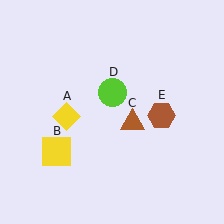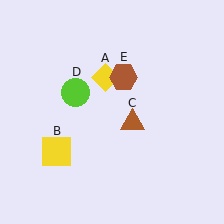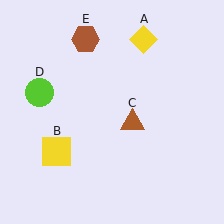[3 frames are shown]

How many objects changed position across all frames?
3 objects changed position: yellow diamond (object A), lime circle (object D), brown hexagon (object E).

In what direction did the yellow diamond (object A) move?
The yellow diamond (object A) moved up and to the right.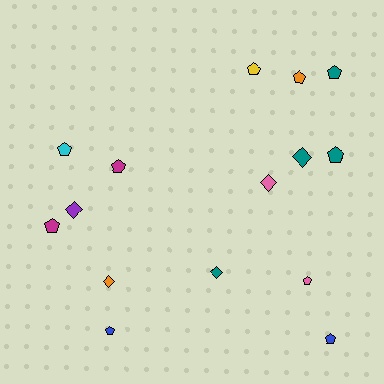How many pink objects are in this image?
There are 2 pink objects.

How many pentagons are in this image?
There are 10 pentagons.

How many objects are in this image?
There are 15 objects.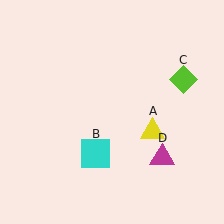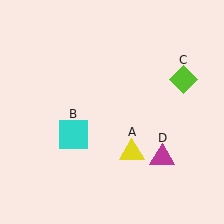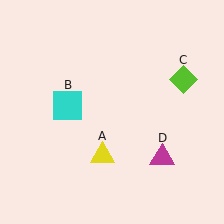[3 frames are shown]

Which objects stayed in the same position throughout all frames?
Lime diamond (object C) and magenta triangle (object D) remained stationary.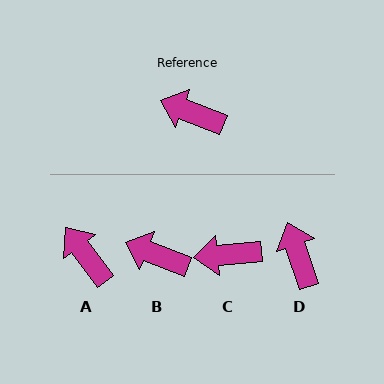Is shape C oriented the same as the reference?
No, it is off by about 27 degrees.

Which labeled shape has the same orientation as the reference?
B.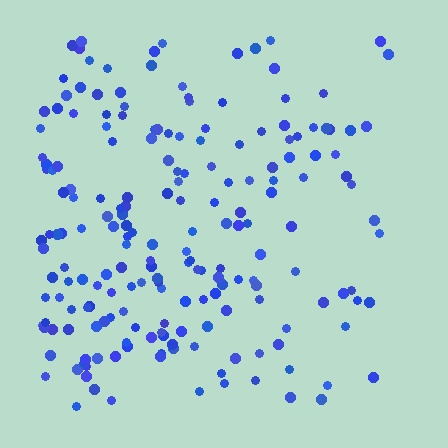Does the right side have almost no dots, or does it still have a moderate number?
Still a moderate number, just noticeably fewer than the left.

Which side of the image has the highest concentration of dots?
The left.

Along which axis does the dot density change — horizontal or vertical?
Horizontal.